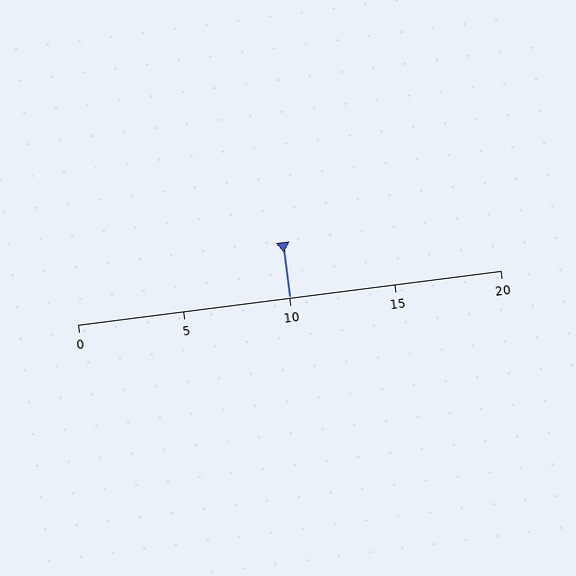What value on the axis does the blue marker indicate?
The marker indicates approximately 10.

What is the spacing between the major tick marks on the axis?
The major ticks are spaced 5 apart.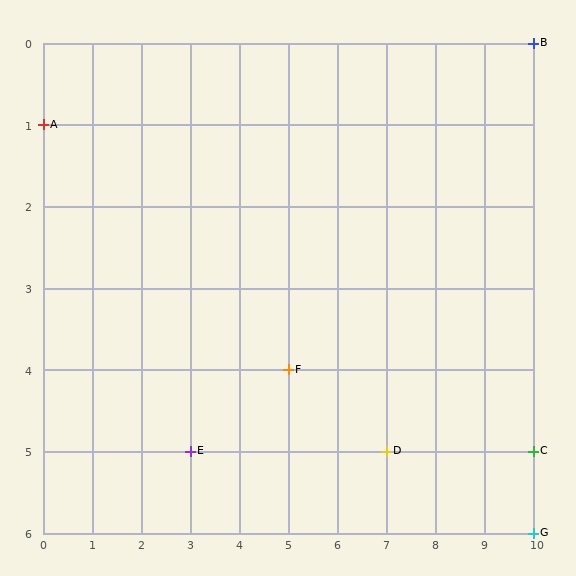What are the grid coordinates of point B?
Point B is at grid coordinates (10, 0).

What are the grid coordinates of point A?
Point A is at grid coordinates (0, 1).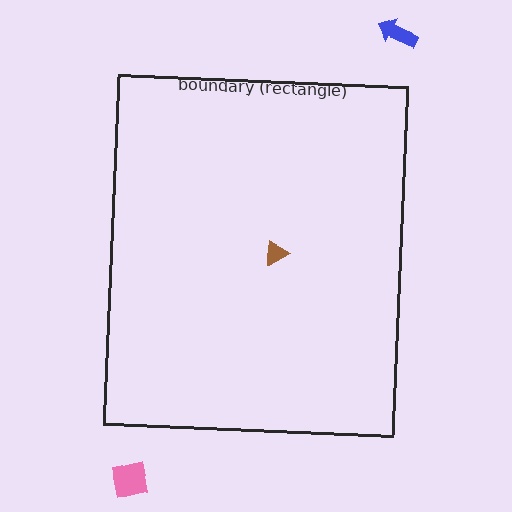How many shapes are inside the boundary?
1 inside, 2 outside.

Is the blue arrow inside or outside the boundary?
Outside.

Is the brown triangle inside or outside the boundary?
Inside.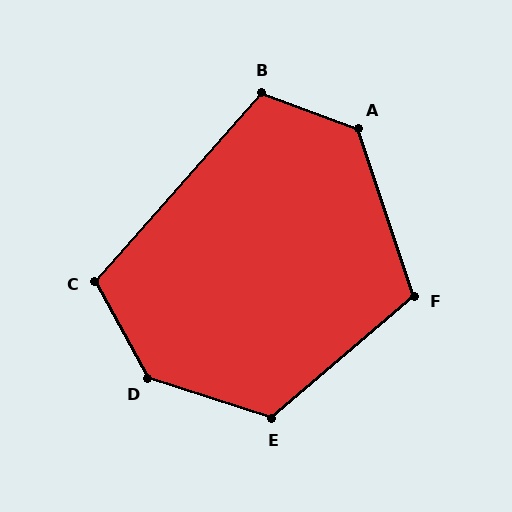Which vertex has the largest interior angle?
D, at approximately 137 degrees.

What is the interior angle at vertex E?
Approximately 121 degrees (obtuse).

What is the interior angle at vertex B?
Approximately 111 degrees (obtuse).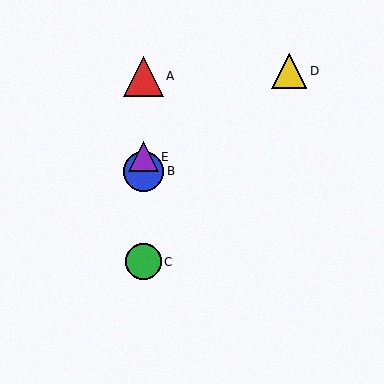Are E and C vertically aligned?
Yes, both are at x≈143.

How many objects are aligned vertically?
4 objects (A, B, C, E) are aligned vertically.